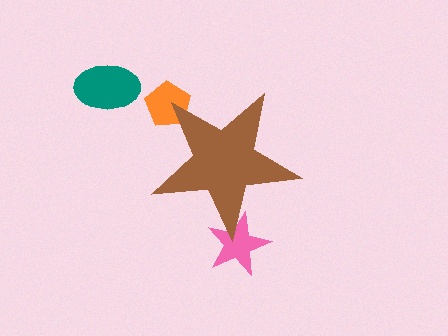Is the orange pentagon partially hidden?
Yes, the orange pentagon is partially hidden behind the brown star.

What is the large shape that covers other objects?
A brown star.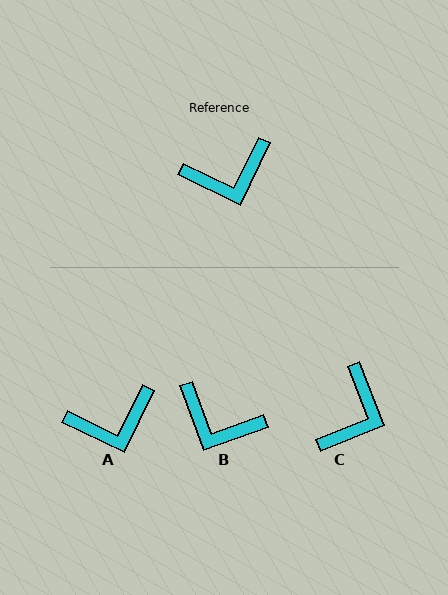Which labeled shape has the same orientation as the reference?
A.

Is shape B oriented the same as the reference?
No, it is off by about 44 degrees.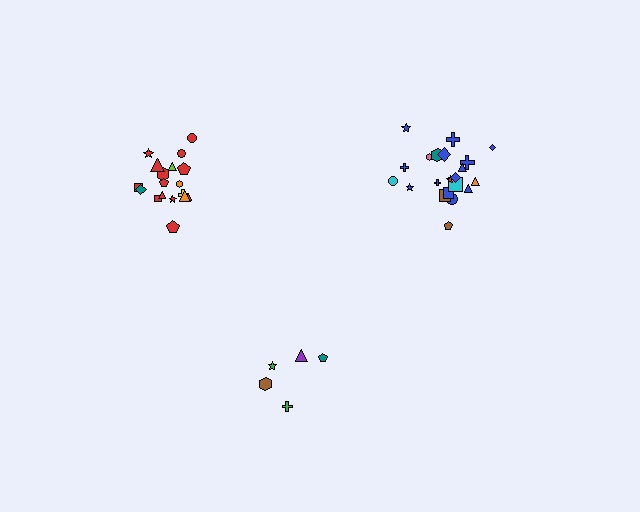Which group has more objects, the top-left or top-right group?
The top-right group.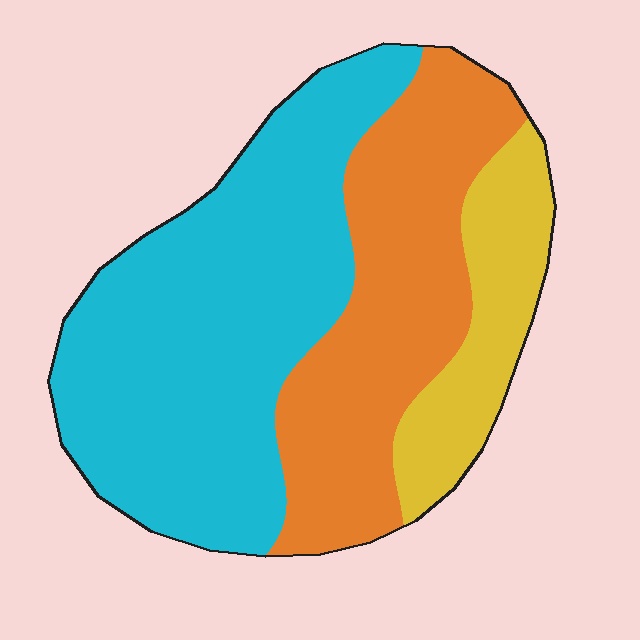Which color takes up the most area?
Cyan, at roughly 50%.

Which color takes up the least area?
Yellow, at roughly 15%.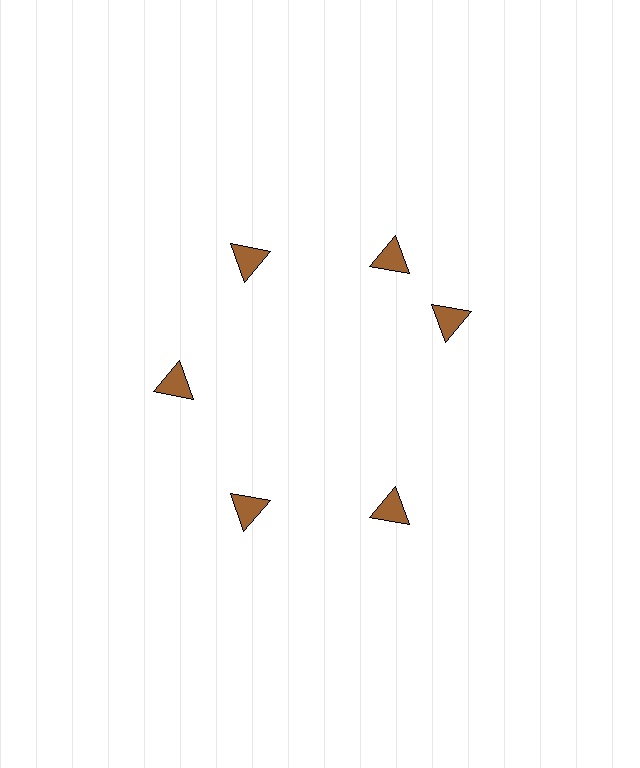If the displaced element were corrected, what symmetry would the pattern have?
It would have 6-fold rotational symmetry — the pattern would map onto itself every 60 degrees.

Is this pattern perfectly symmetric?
No. The 6 brown triangles are arranged in a ring, but one element near the 3 o'clock position is rotated out of alignment along the ring, breaking the 6-fold rotational symmetry.